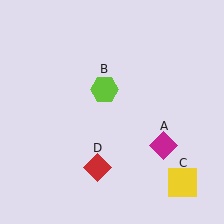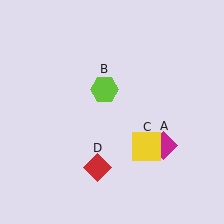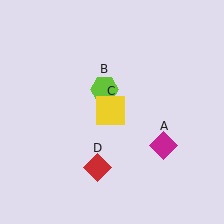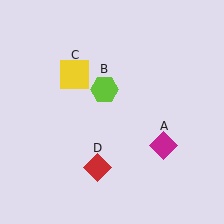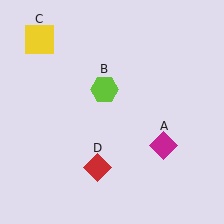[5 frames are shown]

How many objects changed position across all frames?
1 object changed position: yellow square (object C).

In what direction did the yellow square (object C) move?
The yellow square (object C) moved up and to the left.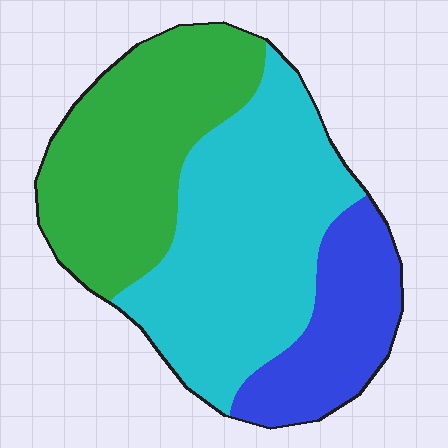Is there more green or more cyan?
Cyan.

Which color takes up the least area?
Blue, at roughly 20%.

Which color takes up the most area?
Cyan, at roughly 45%.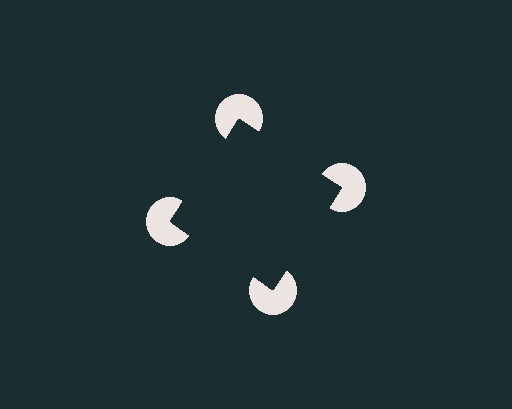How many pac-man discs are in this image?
There are 4 — one at each vertex of the illusory square.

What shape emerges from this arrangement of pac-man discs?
An illusory square — its edges are inferred from the aligned wedge cuts in the pac-man discs, not physically drawn.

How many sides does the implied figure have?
4 sides.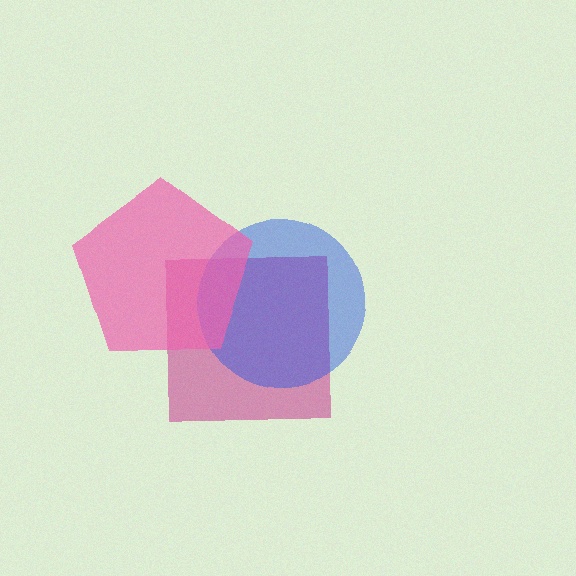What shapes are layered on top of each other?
The layered shapes are: a magenta square, a blue circle, a pink pentagon.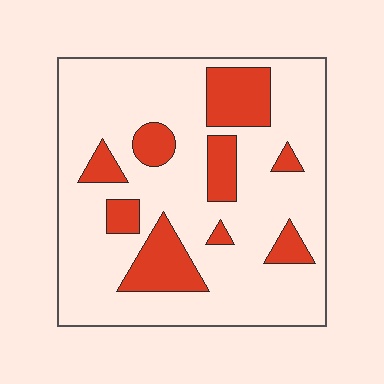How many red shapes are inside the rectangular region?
9.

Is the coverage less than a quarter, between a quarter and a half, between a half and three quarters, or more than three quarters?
Less than a quarter.